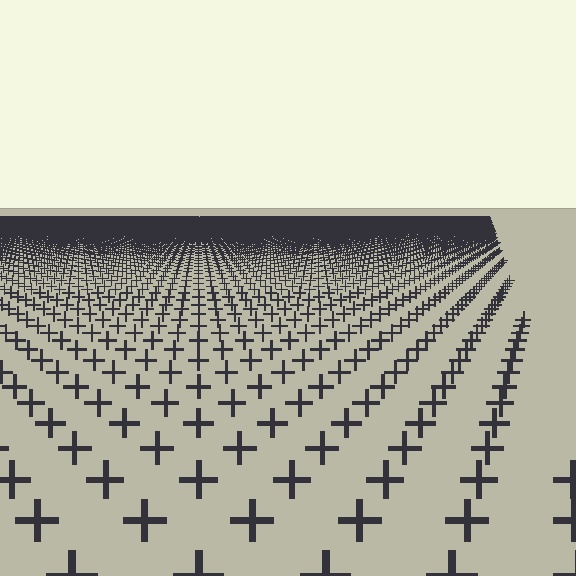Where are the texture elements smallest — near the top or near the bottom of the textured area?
Near the top.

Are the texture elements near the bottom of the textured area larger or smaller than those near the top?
Larger. Near the bottom, elements are closer to the viewer and appear at a bigger on-screen size.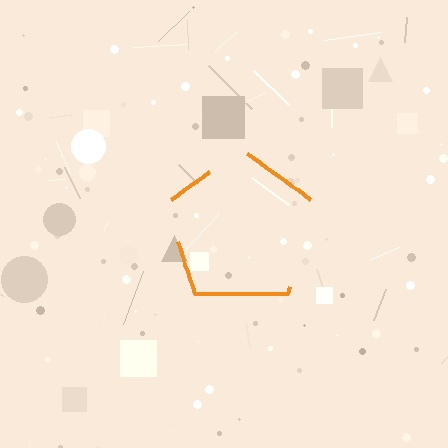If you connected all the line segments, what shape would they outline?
They would outline a pentagon.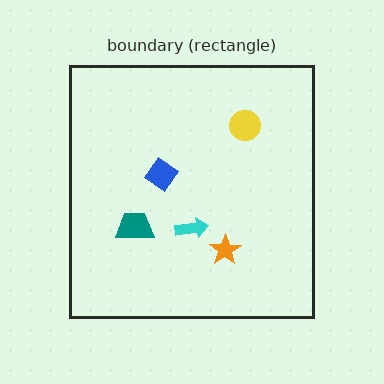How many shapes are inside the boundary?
5 inside, 0 outside.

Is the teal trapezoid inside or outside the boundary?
Inside.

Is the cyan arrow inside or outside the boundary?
Inside.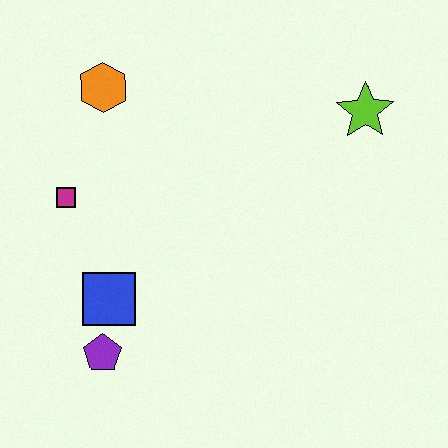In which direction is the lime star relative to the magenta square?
The lime star is to the right of the magenta square.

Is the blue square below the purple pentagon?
No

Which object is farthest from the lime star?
The purple pentagon is farthest from the lime star.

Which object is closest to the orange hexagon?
The magenta square is closest to the orange hexagon.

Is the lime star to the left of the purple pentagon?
No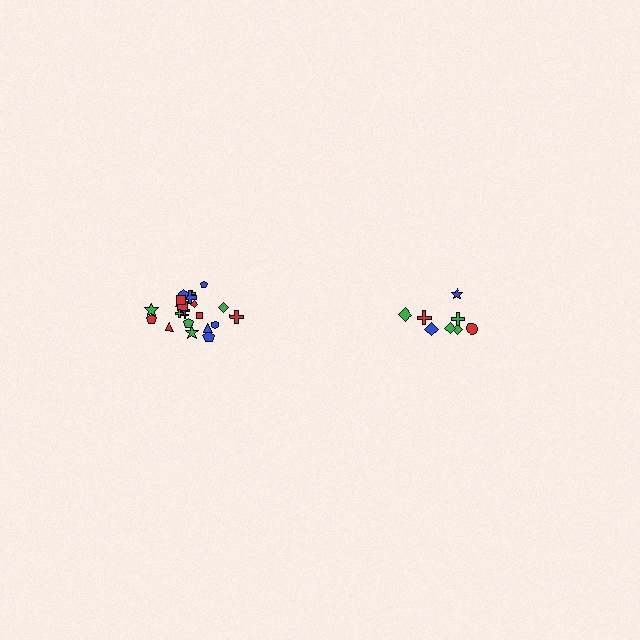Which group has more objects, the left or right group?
The left group.